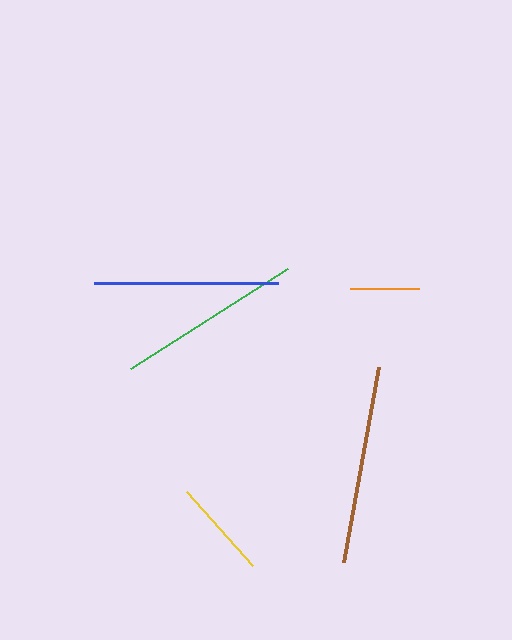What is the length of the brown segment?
The brown segment is approximately 198 pixels long.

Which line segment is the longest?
The brown line is the longest at approximately 198 pixels.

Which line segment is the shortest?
The orange line is the shortest at approximately 69 pixels.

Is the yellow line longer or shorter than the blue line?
The blue line is longer than the yellow line.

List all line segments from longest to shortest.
From longest to shortest: brown, green, blue, yellow, orange.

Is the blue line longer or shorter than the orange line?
The blue line is longer than the orange line.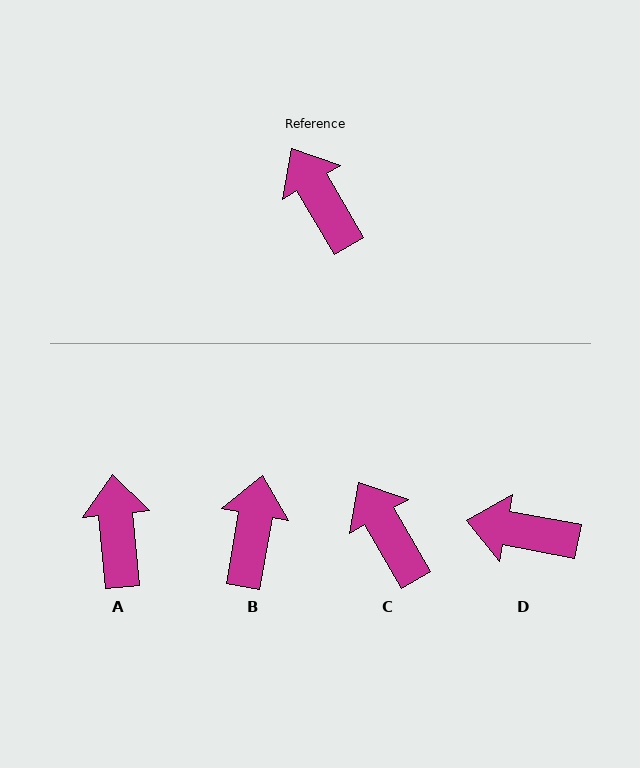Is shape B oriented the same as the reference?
No, it is off by about 40 degrees.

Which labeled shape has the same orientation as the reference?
C.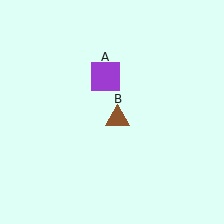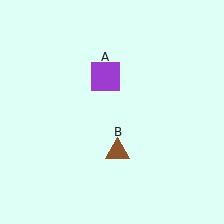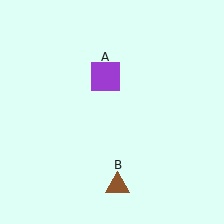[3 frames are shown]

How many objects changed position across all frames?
1 object changed position: brown triangle (object B).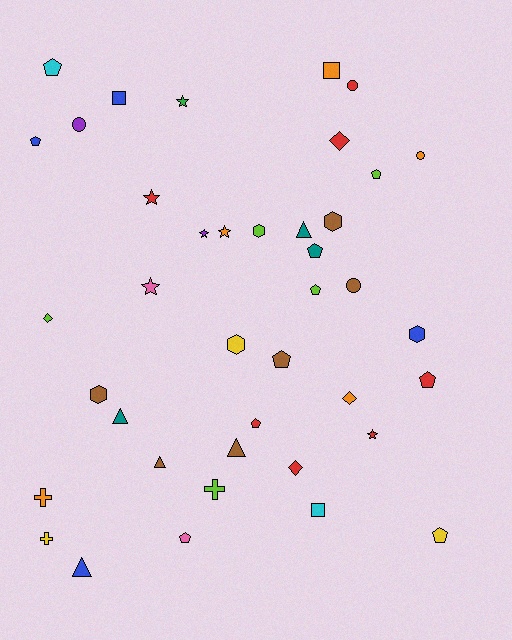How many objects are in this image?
There are 40 objects.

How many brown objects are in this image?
There are 6 brown objects.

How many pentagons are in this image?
There are 10 pentagons.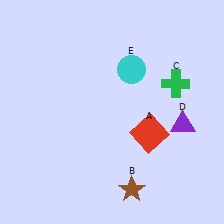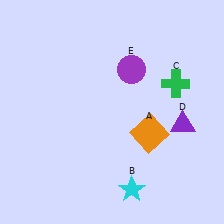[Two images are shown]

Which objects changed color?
A changed from red to orange. B changed from brown to cyan. E changed from cyan to purple.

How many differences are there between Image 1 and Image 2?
There are 3 differences between the two images.